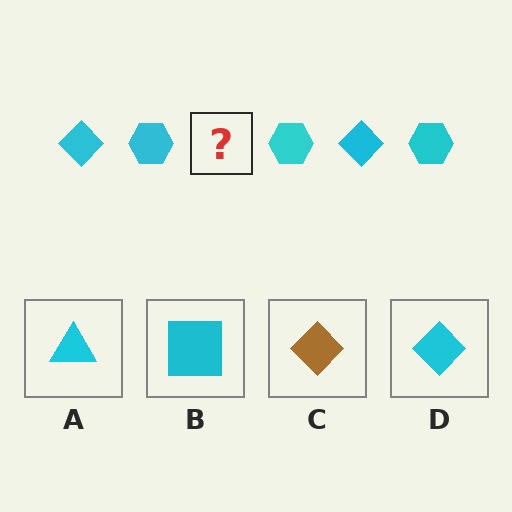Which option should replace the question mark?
Option D.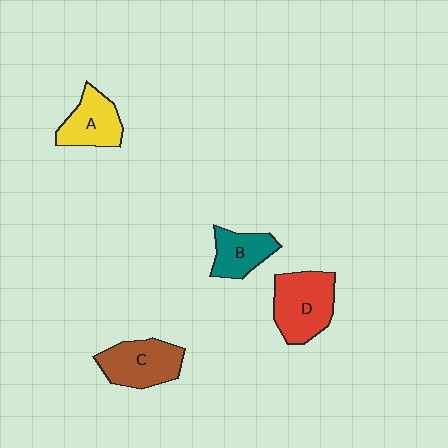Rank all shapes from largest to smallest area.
From largest to smallest: D (red), C (brown), A (yellow), B (teal).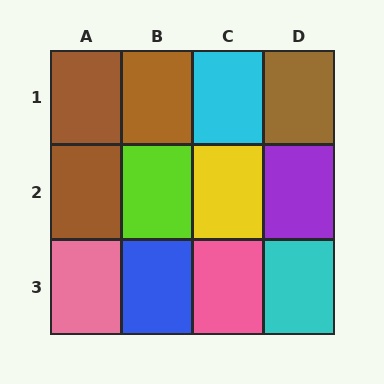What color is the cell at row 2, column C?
Yellow.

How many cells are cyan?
2 cells are cyan.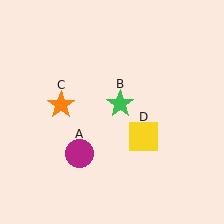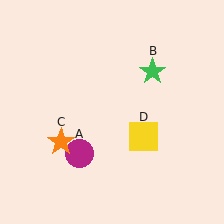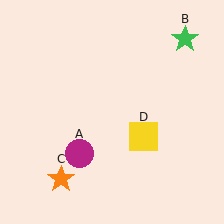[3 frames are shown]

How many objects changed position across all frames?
2 objects changed position: green star (object B), orange star (object C).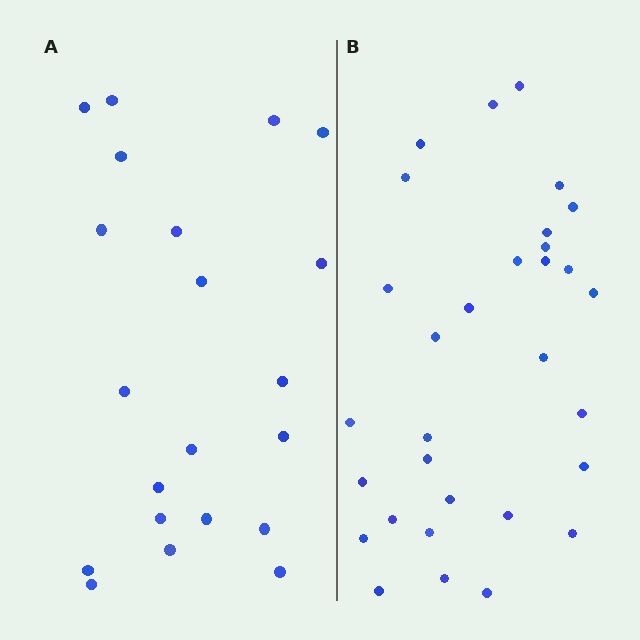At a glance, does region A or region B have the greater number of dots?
Region B (the right region) has more dots.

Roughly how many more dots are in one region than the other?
Region B has roughly 10 or so more dots than region A.